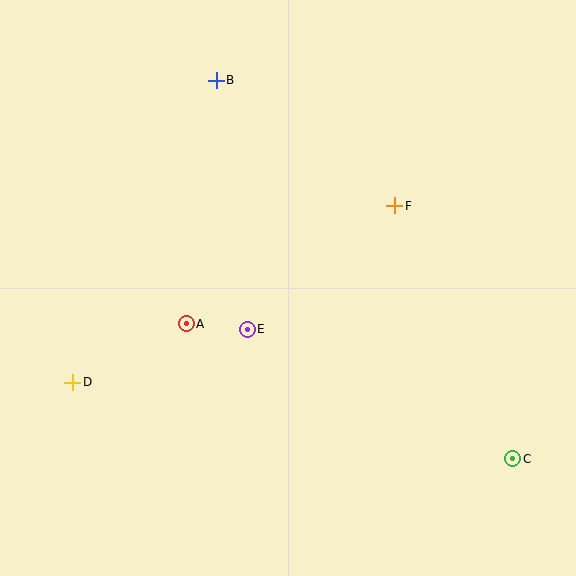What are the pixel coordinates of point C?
Point C is at (513, 459).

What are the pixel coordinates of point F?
Point F is at (395, 206).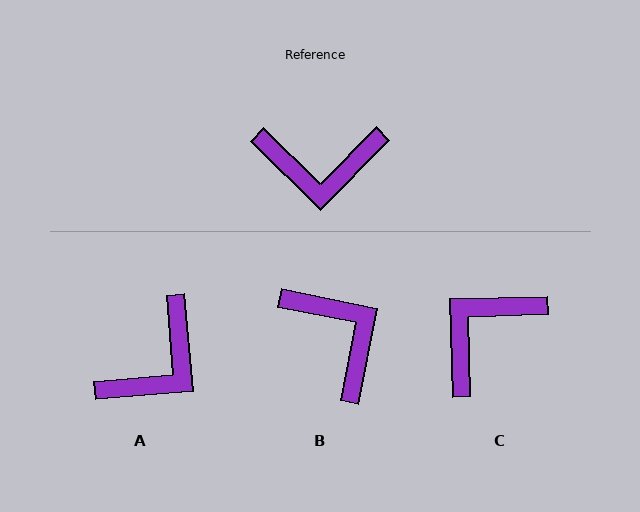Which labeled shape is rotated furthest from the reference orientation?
C, about 134 degrees away.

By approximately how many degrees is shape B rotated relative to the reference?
Approximately 123 degrees counter-clockwise.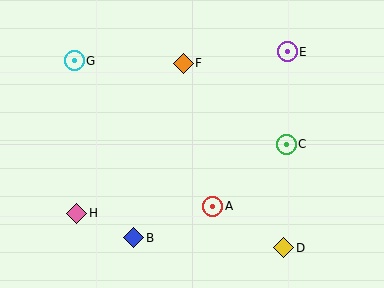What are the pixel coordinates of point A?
Point A is at (213, 206).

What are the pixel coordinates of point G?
Point G is at (74, 61).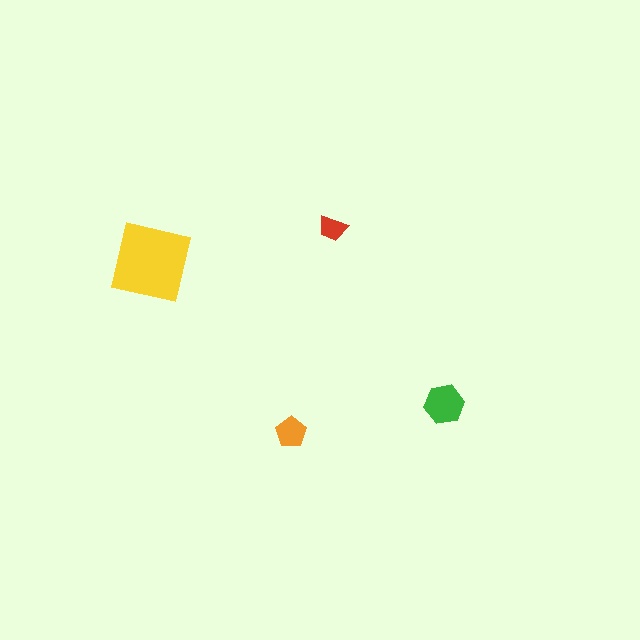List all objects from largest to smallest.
The yellow square, the green hexagon, the orange pentagon, the red trapezoid.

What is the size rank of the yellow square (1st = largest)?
1st.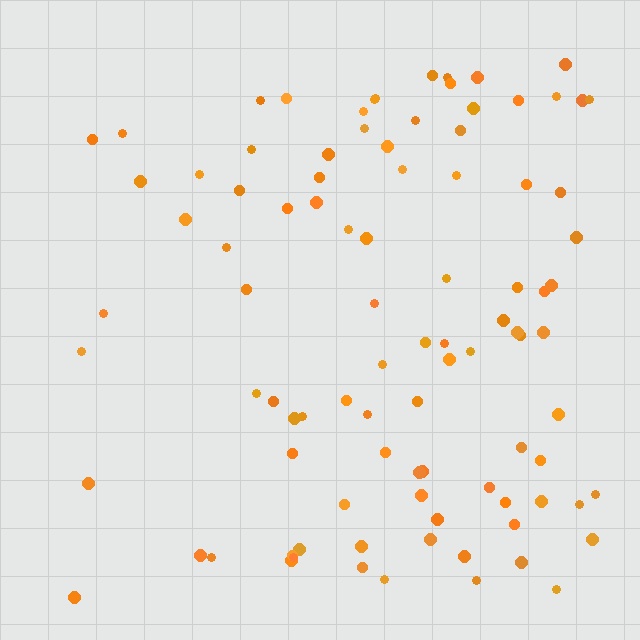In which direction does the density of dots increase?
From left to right, with the right side densest.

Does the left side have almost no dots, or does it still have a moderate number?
Still a moderate number, just noticeably fewer than the right.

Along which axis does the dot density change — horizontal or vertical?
Horizontal.